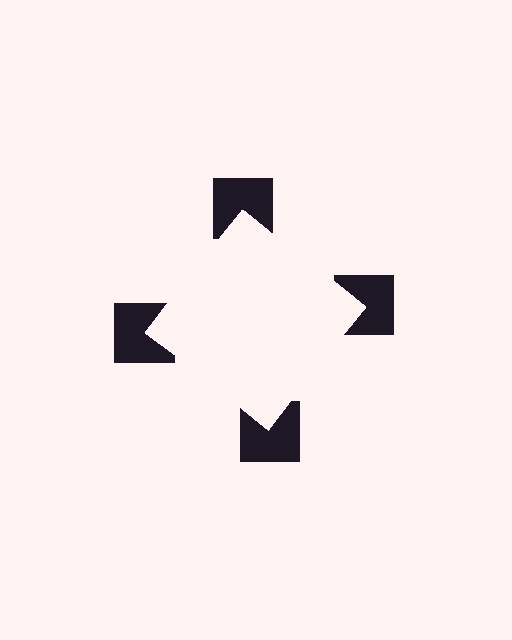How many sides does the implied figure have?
4 sides.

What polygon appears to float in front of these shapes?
An illusory square — its edges are inferred from the aligned wedge cuts in the notched squares, not physically drawn.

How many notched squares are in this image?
There are 4 — one at each vertex of the illusory square.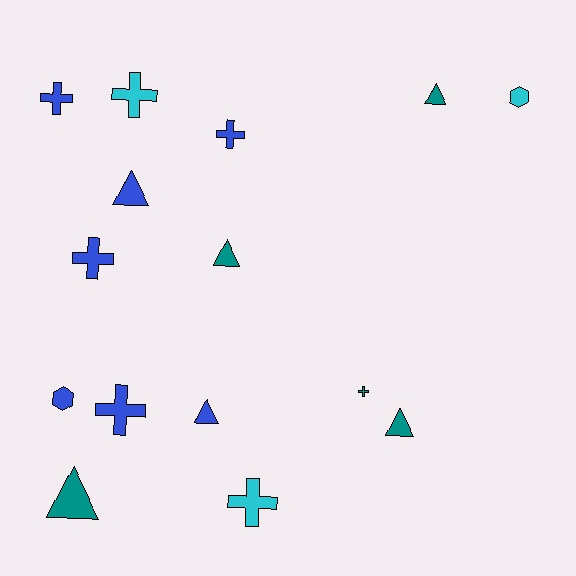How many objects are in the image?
There are 15 objects.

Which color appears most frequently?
Blue, with 7 objects.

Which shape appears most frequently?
Cross, with 7 objects.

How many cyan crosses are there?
There are 2 cyan crosses.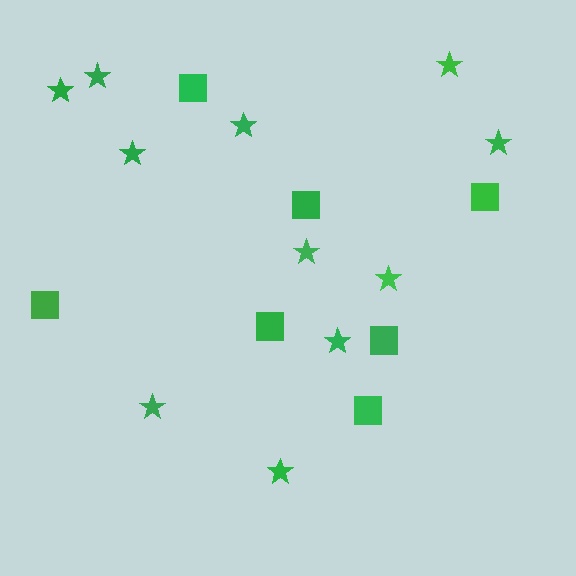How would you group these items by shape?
There are 2 groups: one group of stars (11) and one group of squares (7).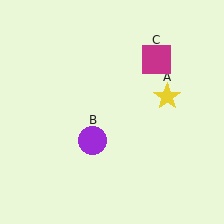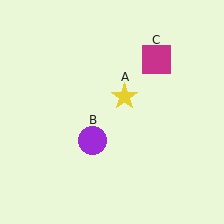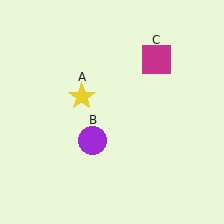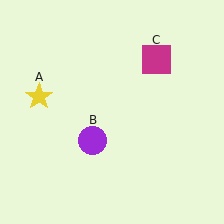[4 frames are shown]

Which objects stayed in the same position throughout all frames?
Purple circle (object B) and magenta square (object C) remained stationary.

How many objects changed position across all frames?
1 object changed position: yellow star (object A).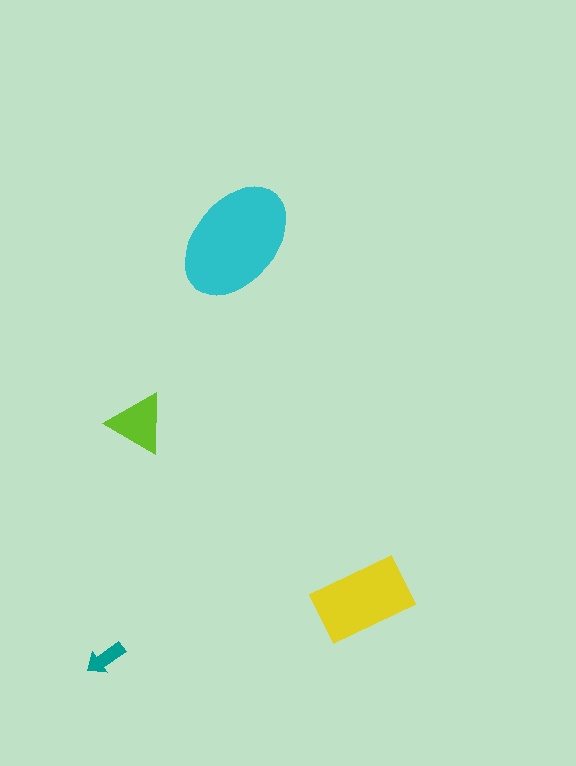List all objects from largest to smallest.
The cyan ellipse, the yellow rectangle, the lime triangle, the teal arrow.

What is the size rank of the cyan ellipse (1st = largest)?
1st.